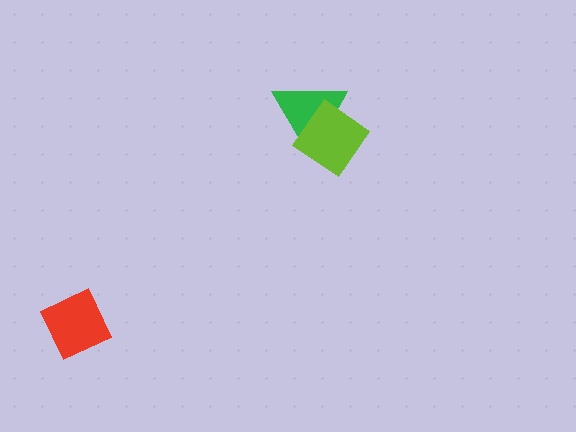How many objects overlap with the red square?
0 objects overlap with the red square.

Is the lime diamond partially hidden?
No, no other shape covers it.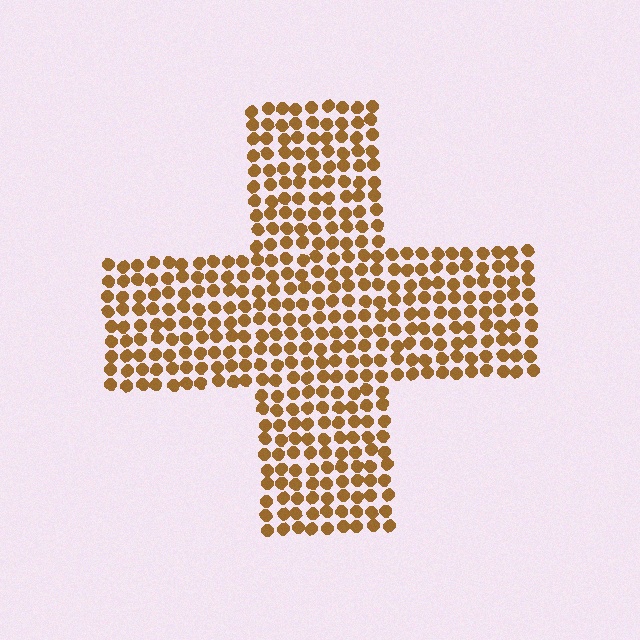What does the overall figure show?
The overall figure shows a cross.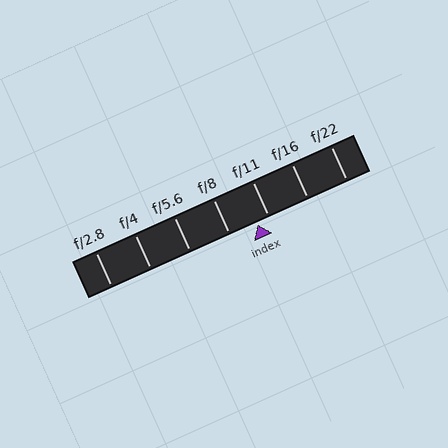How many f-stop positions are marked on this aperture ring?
There are 7 f-stop positions marked.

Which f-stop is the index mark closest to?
The index mark is closest to f/11.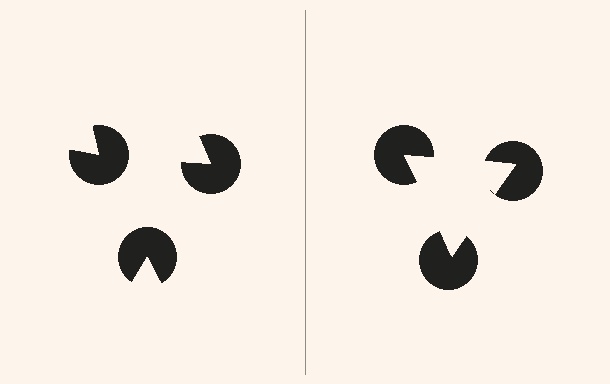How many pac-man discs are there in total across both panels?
6 — 3 on each side.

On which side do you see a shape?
An illusory triangle appears on the right side. On the left side the wedge cuts are rotated, so no coherent shape forms.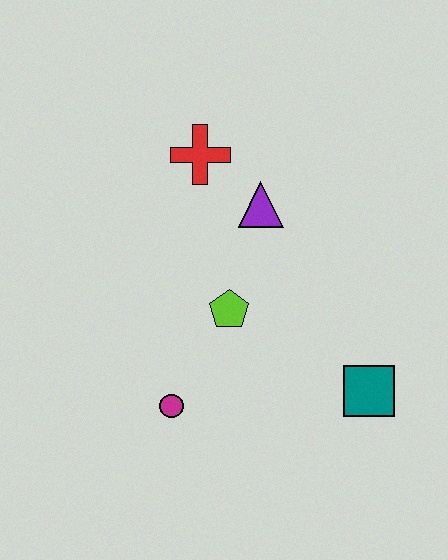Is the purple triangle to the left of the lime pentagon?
No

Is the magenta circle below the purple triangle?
Yes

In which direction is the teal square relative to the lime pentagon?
The teal square is to the right of the lime pentagon.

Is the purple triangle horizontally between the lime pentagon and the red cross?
No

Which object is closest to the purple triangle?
The red cross is closest to the purple triangle.